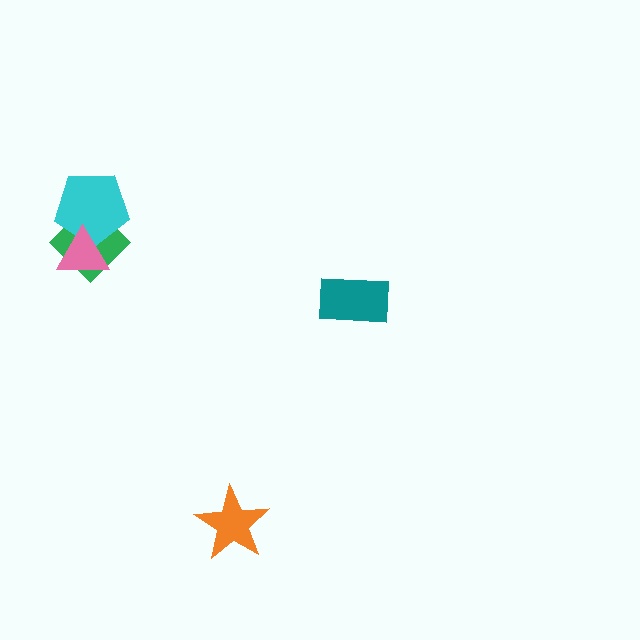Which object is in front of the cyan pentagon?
The pink triangle is in front of the cyan pentagon.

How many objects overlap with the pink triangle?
2 objects overlap with the pink triangle.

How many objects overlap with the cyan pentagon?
2 objects overlap with the cyan pentagon.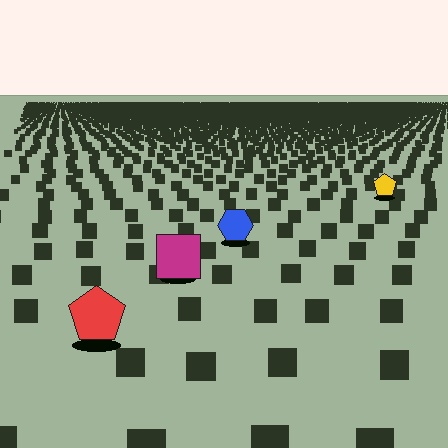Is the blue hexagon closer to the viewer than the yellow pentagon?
Yes. The blue hexagon is closer — you can tell from the texture gradient: the ground texture is coarser near it.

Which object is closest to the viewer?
The red pentagon is closest. The texture marks near it are larger and more spread out.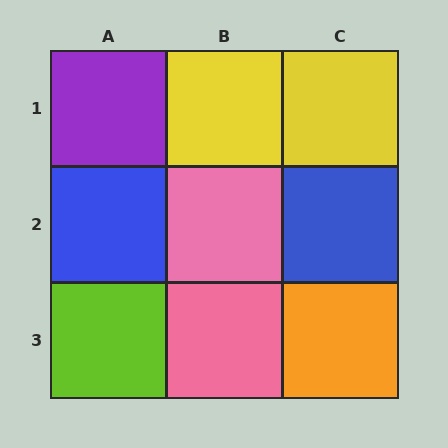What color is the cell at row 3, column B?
Pink.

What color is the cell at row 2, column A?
Blue.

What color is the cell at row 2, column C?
Blue.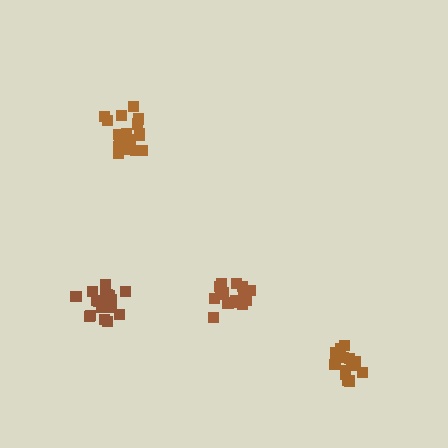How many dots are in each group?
Group 1: 20 dots, Group 2: 21 dots, Group 3: 17 dots, Group 4: 16 dots (74 total).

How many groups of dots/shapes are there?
There are 4 groups.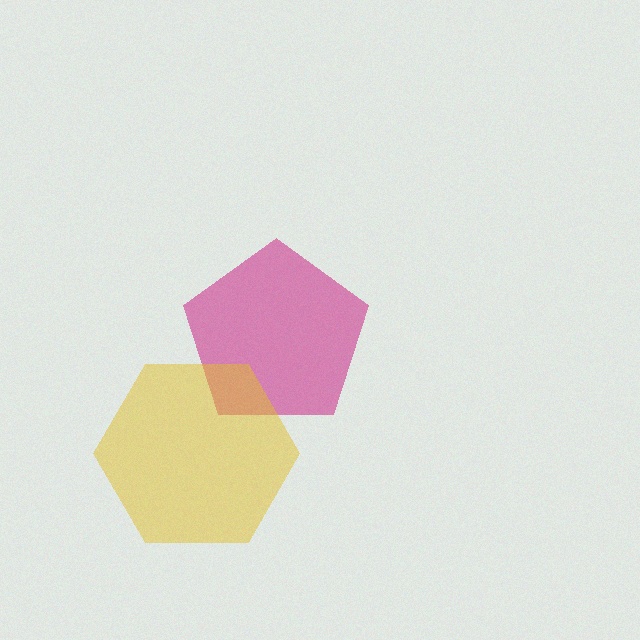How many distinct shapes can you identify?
There are 2 distinct shapes: a magenta pentagon, a yellow hexagon.